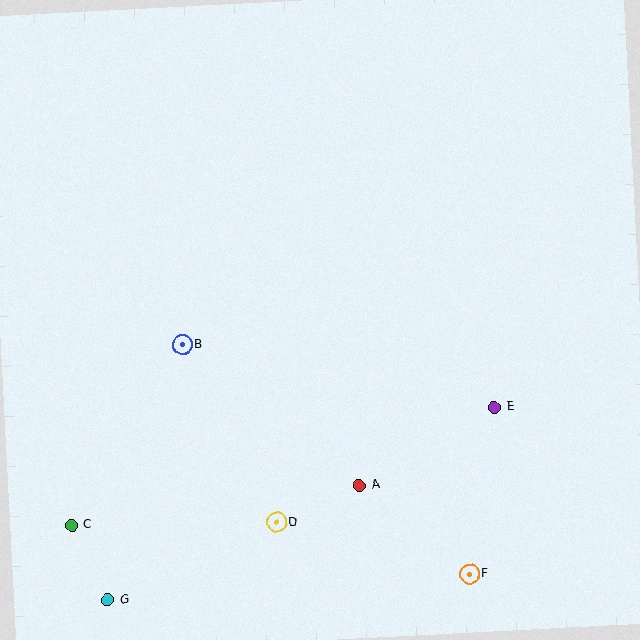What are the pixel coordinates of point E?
Point E is at (495, 407).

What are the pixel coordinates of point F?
Point F is at (470, 574).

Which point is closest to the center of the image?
Point B at (182, 345) is closest to the center.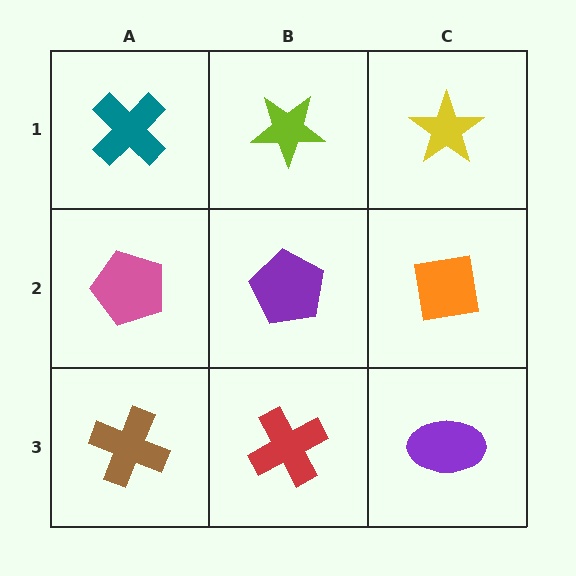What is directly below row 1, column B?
A purple pentagon.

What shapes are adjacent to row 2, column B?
A lime star (row 1, column B), a red cross (row 3, column B), a pink pentagon (row 2, column A), an orange square (row 2, column C).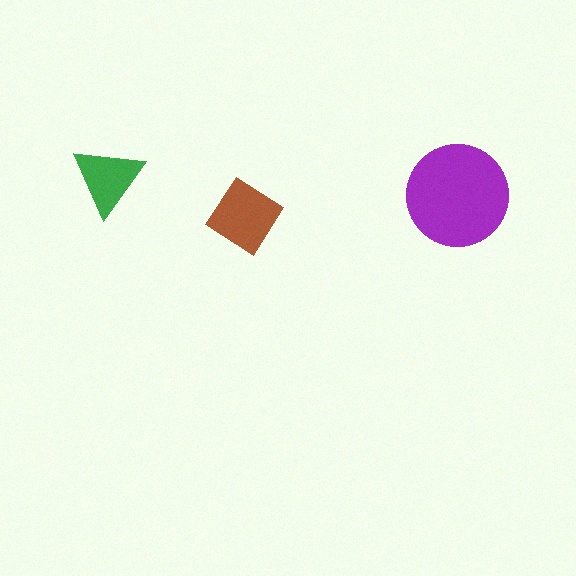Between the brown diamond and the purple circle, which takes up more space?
The purple circle.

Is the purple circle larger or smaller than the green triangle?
Larger.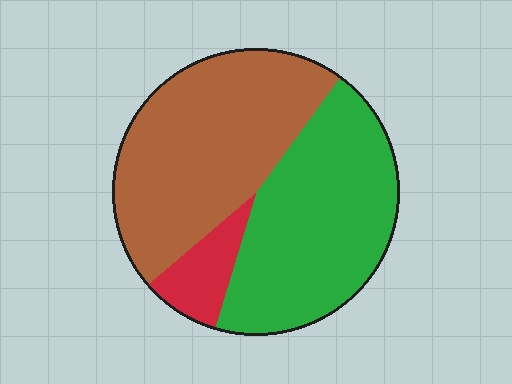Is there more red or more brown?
Brown.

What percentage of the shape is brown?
Brown covers roughly 45% of the shape.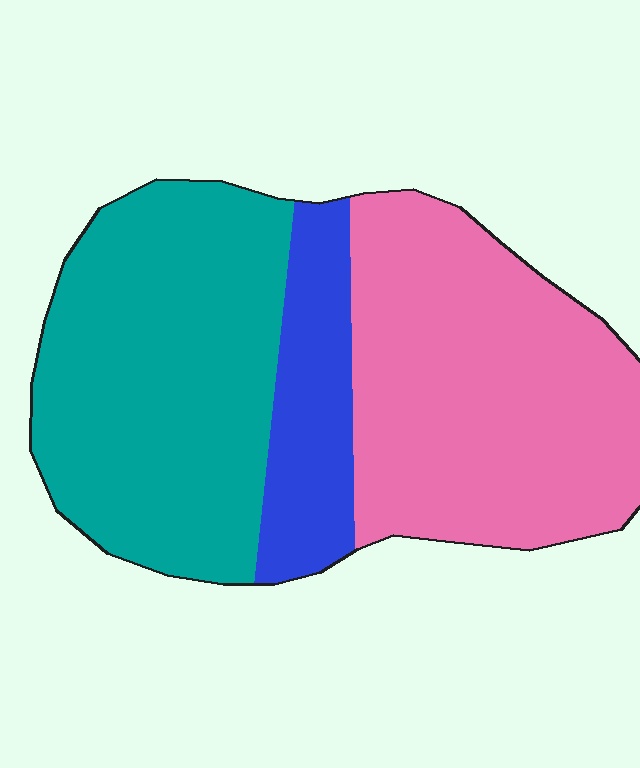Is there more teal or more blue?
Teal.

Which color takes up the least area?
Blue, at roughly 15%.